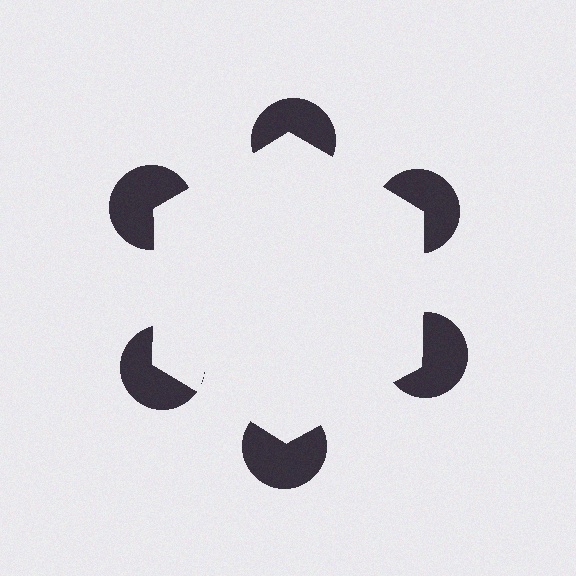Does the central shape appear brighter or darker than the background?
It typically appears slightly brighter than the background, even though no actual brightness change is drawn.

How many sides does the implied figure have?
6 sides.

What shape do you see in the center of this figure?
An illusory hexagon — its edges are inferred from the aligned wedge cuts in the pac-man discs, not physically drawn.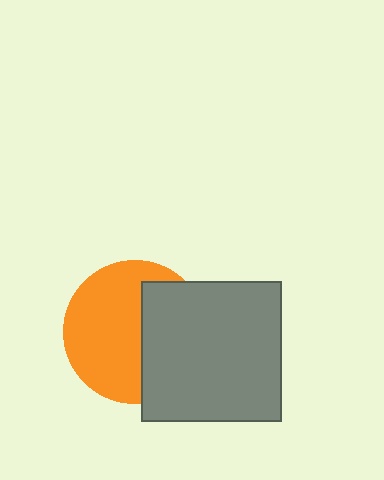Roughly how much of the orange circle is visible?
About half of it is visible (roughly 60%).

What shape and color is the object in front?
The object in front is a gray square.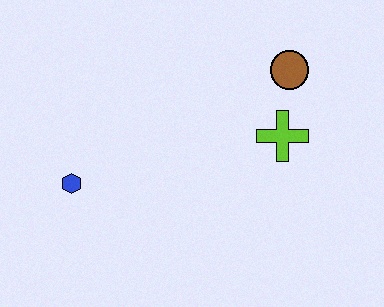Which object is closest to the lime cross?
The brown circle is closest to the lime cross.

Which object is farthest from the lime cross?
The blue hexagon is farthest from the lime cross.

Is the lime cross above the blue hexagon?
Yes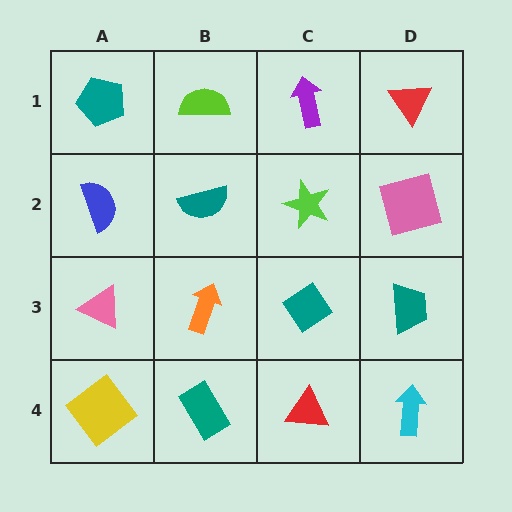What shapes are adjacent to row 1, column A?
A blue semicircle (row 2, column A), a lime semicircle (row 1, column B).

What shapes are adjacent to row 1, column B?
A teal semicircle (row 2, column B), a teal pentagon (row 1, column A), a purple arrow (row 1, column C).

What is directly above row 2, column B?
A lime semicircle.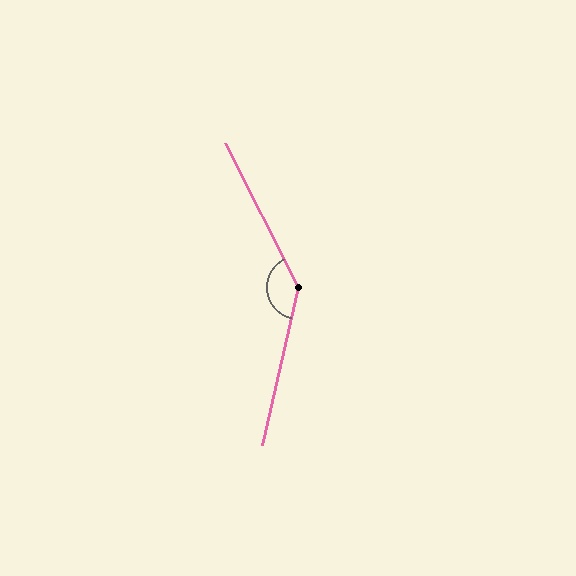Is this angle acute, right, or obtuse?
It is obtuse.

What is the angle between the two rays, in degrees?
Approximately 140 degrees.